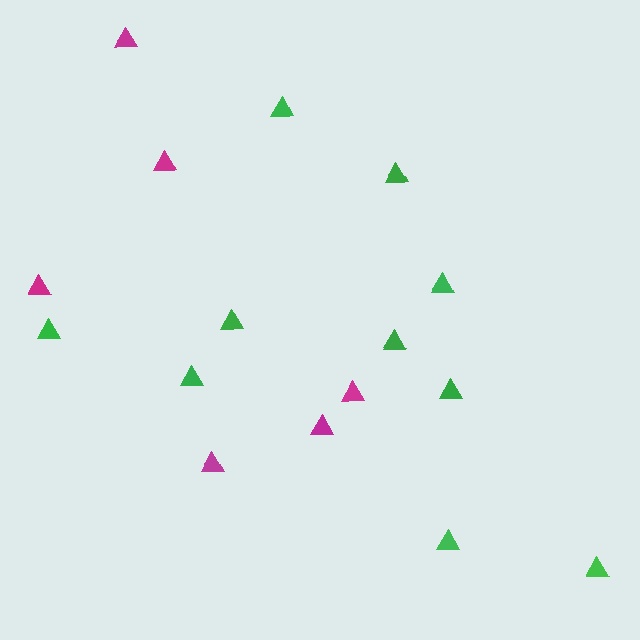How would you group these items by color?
There are 2 groups: one group of green triangles (10) and one group of magenta triangles (6).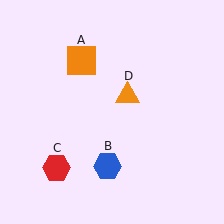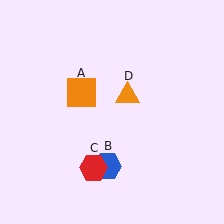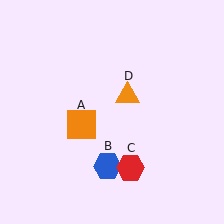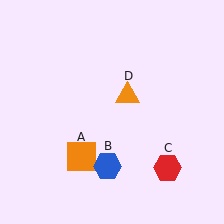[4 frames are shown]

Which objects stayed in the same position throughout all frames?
Blue hexagon (object B) and orange triangle (object D) remained stationary.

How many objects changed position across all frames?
2 objects changed position: orange square (object A), red hexagon (object C).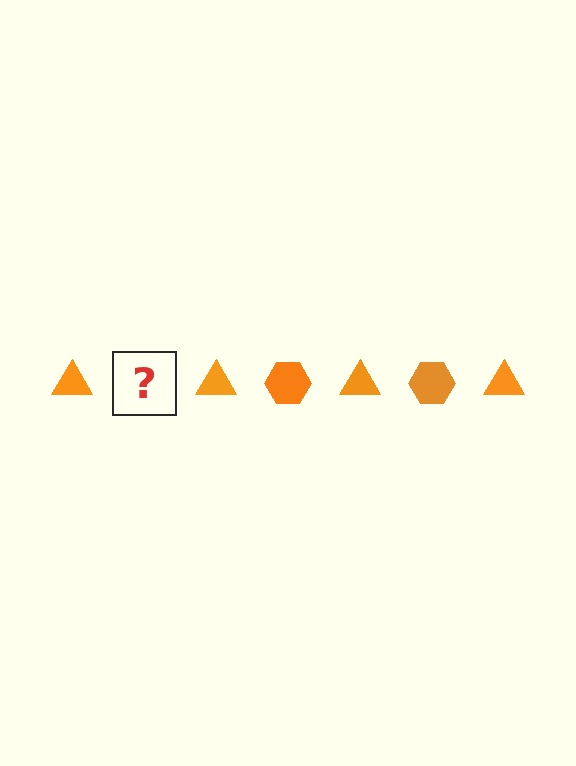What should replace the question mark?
The question mark should be replaced with an orange hexagon.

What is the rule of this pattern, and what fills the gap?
The rule is that the pattern cycles through triangle, hexagon shapes in orange. The gap should be filled with an orange hexagon.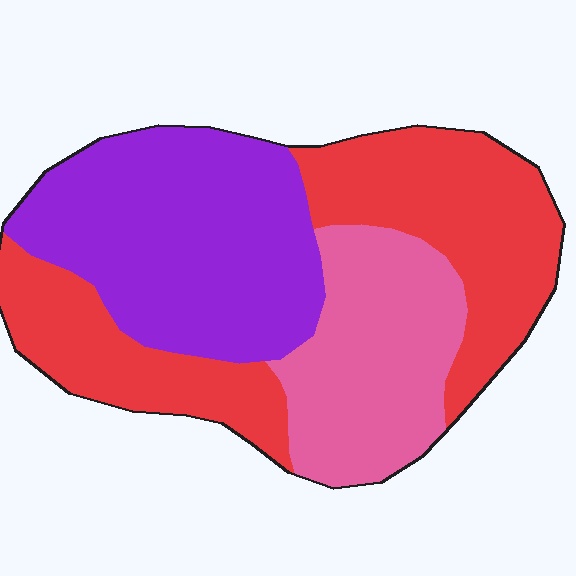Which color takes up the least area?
Pink, at roughly 25%.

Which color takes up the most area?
Red, at roughly 40%.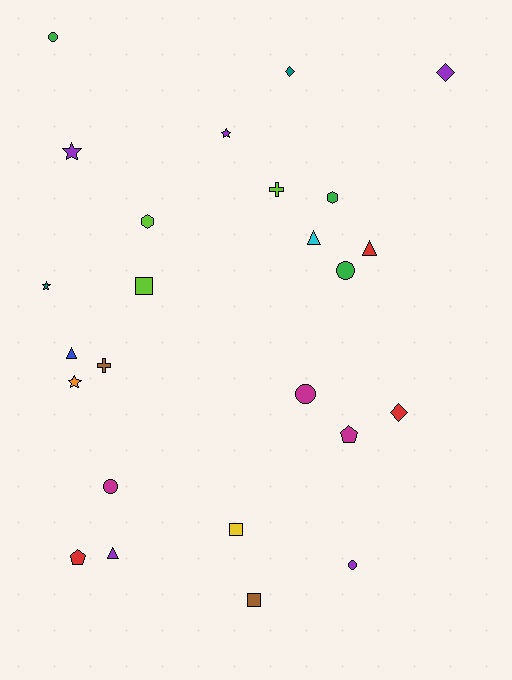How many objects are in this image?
There are 25 objects.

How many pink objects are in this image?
There are no pink objects.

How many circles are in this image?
There are 5 circles.